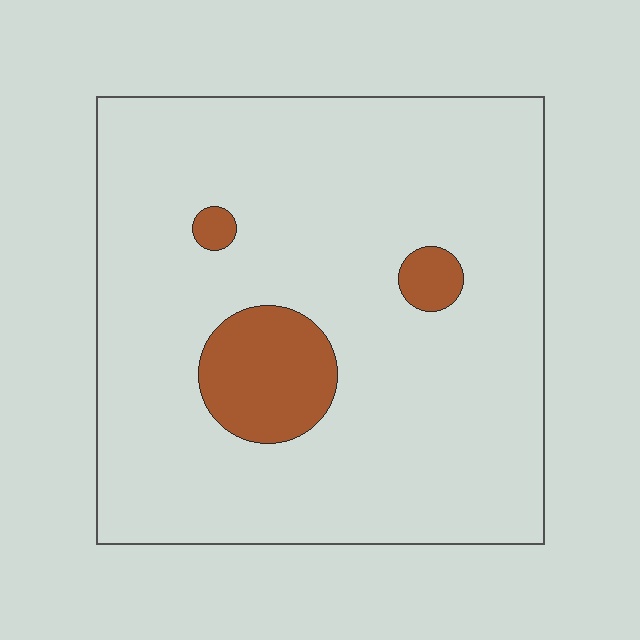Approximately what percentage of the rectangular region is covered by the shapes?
Approximately 10%.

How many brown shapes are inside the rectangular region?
3.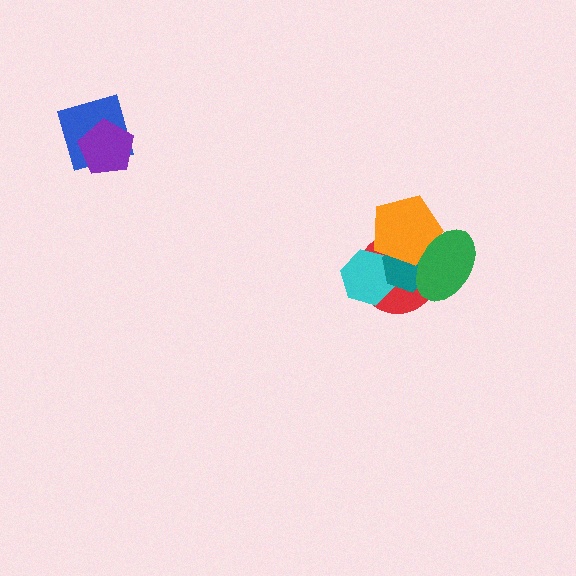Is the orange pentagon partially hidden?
Yes, it is partially covered by another shape.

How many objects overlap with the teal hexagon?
4 objects overlap with the teal hexagon.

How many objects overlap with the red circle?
4 objects overlap with the red circle.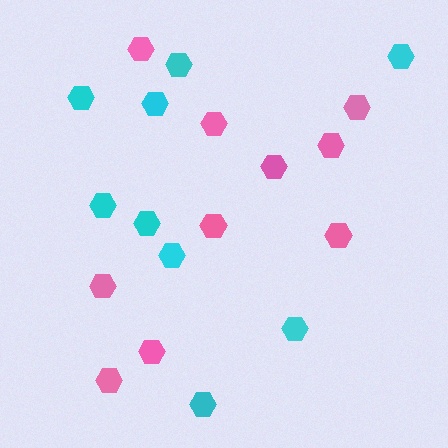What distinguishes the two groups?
There are 2 groups: one group of pink hexagons (10) and one group of cyan hexagons (9).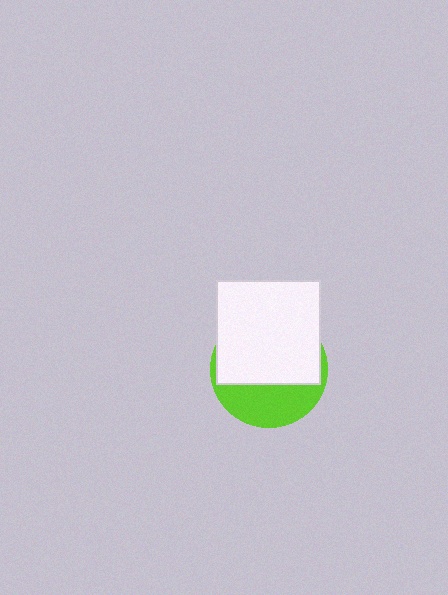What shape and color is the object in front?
The object in front is a white square.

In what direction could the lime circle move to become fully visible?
The lime circle could move down. That would shift it out from behind the white square entirely.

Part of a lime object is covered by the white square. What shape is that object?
It is a circle.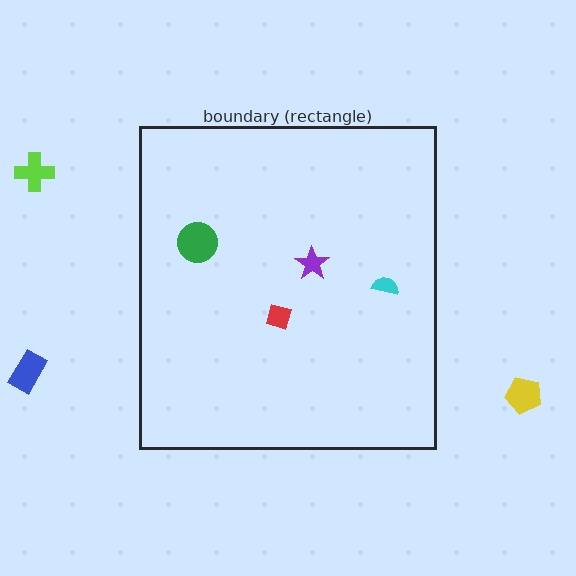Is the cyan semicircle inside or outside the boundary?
Inside.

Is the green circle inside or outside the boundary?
Inside.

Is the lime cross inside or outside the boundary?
Outside.